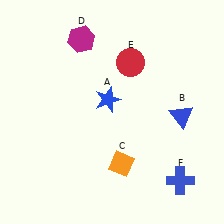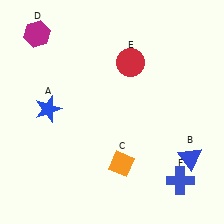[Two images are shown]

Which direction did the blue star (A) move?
The blue star (A) moved left.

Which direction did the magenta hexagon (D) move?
The magenta hexagon (D) moved left.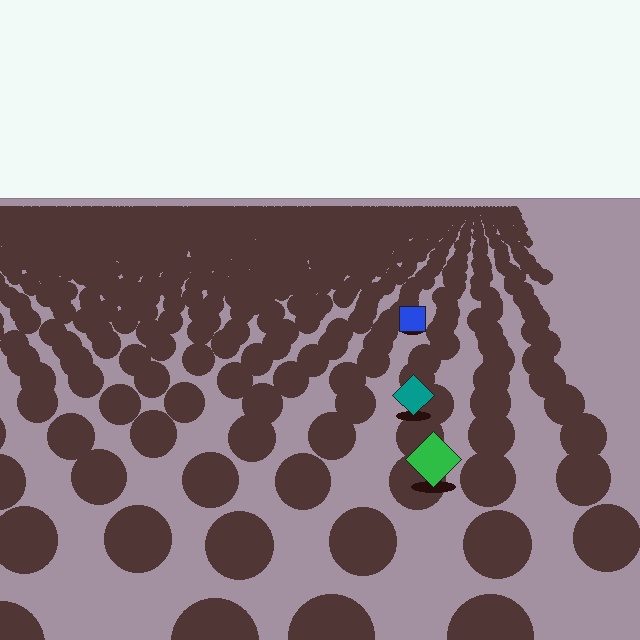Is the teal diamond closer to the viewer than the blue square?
Yes. The teal diamond is closer — you can tell from the texture gradient: the ground texture is coarser near it.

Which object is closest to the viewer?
The green diamond is closest. The texture marks near it are larger and more spread out.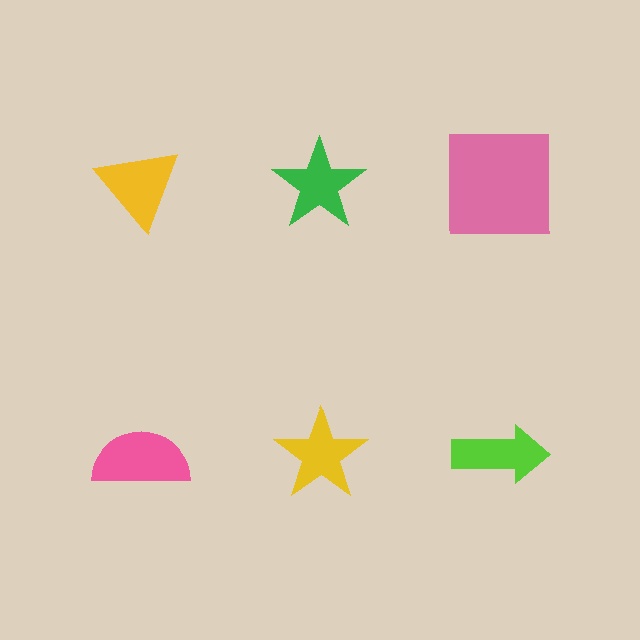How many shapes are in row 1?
3 shapes.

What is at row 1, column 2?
A green star.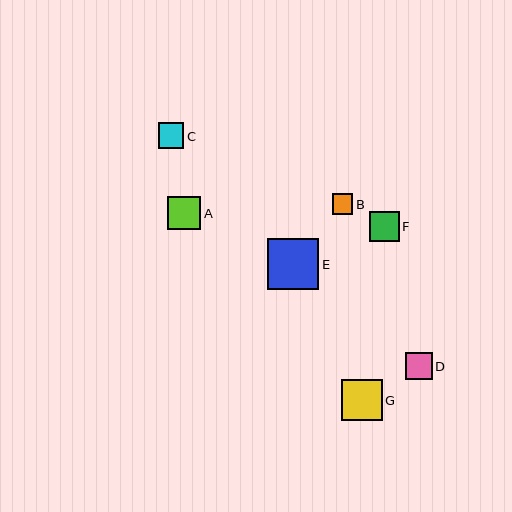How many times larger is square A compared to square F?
Square A is approximately 1.1 times the size of square F.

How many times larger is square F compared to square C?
Square F is approximately 1.2 times the size of square C.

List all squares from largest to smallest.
From largest to smallest: E, G, A, F, D, C, B.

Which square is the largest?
Square E is the largest with a size of approximately 51 pixels.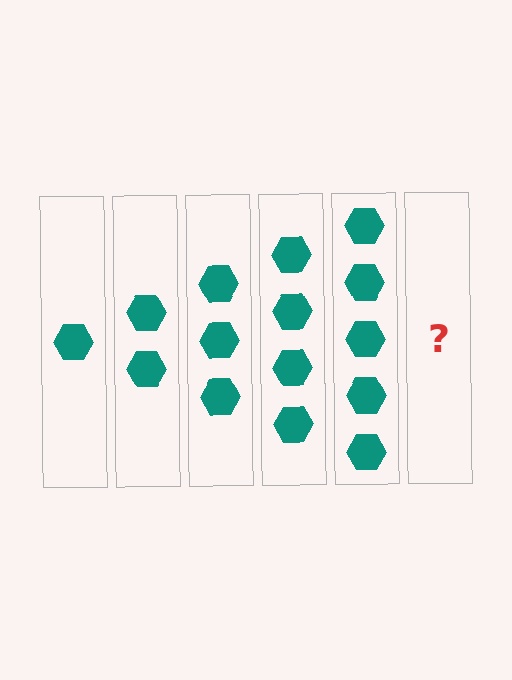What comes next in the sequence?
The next element should be 6 hexagons.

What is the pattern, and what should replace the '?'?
The pattern is that each step adds one more hexagon. The '?' should be 6 hexagons.